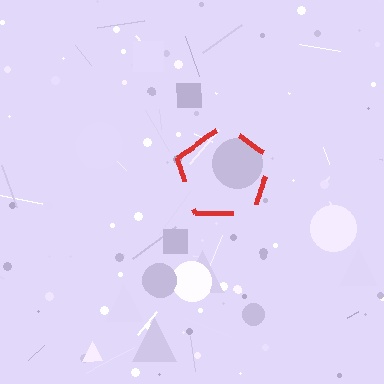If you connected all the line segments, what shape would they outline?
They would outline a pentagon.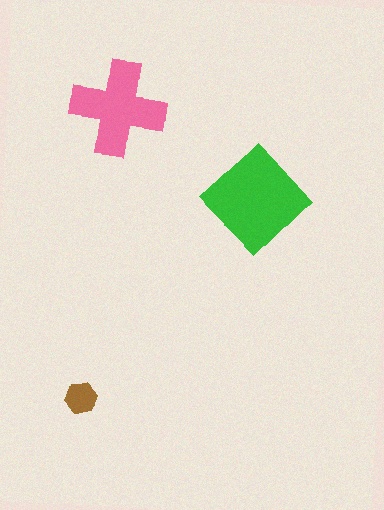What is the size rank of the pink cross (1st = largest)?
2nd.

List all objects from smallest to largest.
The brown hexagon, the pink cross, the green diamond.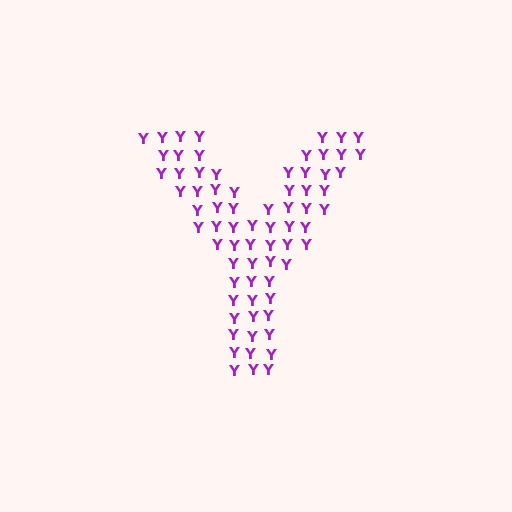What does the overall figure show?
The overall figure shows the letter Y.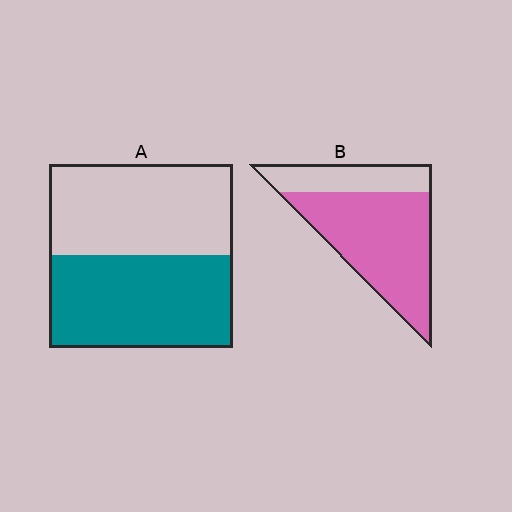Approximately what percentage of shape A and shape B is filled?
A is approximately 50% and B is approximately 70%.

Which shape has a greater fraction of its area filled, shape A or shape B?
Shape B.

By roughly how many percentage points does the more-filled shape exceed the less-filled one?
By roughly 20 percentage points (B over A).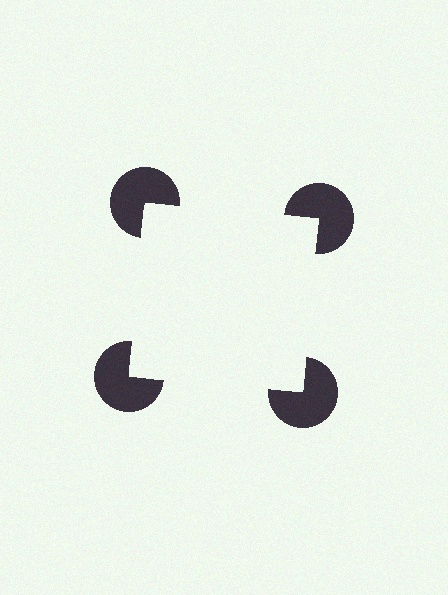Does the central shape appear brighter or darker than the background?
It typically appears slightly brighter than the background, even though no actual brightness change is drawn.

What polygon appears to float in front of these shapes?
An illusory square — its edges are inferred from the aligned wedge cuts in the pac-man discs, not physically drawn.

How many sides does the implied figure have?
4 sides.